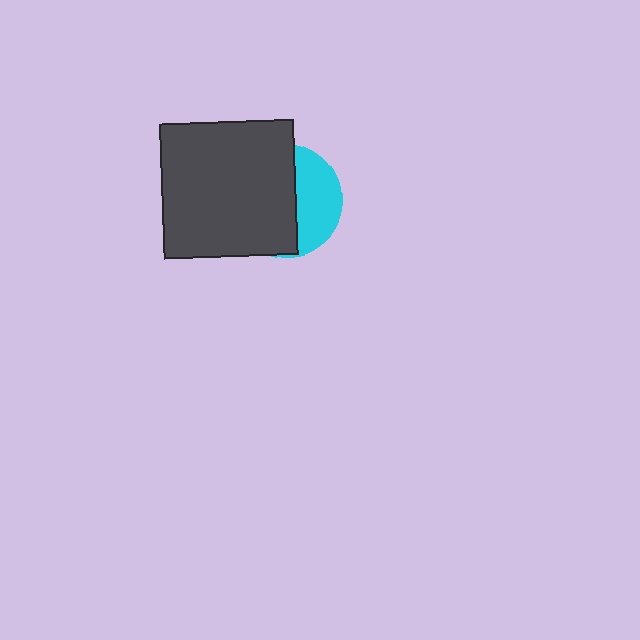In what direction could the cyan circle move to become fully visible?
The cyan circle could move right. That would shift it out from behind the dark gray square entirely.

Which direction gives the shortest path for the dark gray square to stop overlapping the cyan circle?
Moving left gives the shortest separation.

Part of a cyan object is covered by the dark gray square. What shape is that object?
It is a circle.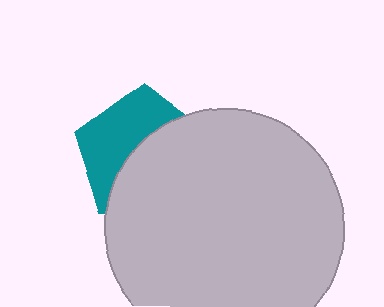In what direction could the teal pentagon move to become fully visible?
The teal pentagon could move toward the upper-left. That would shift it out from behind the light gray circle entirely.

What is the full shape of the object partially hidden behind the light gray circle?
The partially hidden object is a teal pentagon.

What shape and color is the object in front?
The object in front is a light gray circle.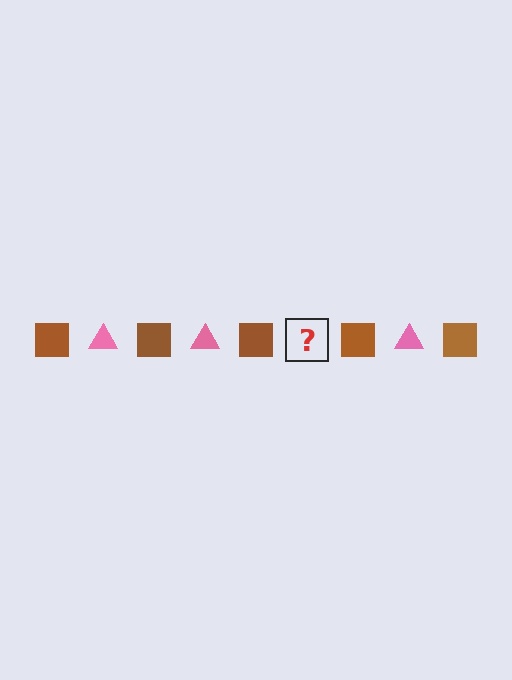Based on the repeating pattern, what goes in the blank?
The blank should be a pink triangle.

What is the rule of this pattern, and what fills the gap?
The rule is that the pattern alternates between brown square and pink triangle. The gap should be filled with a pink triangle.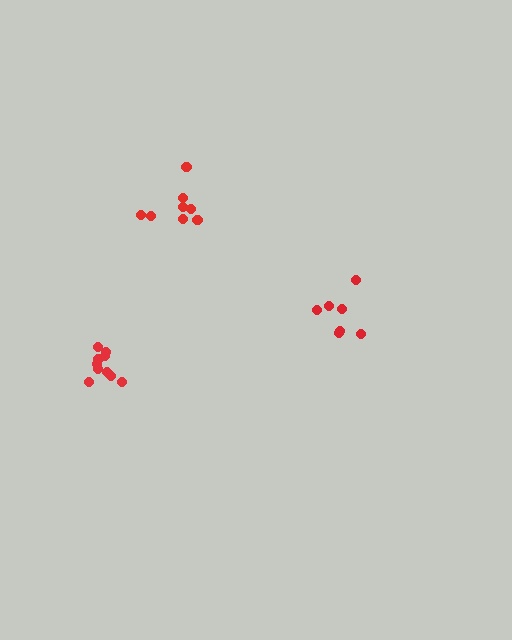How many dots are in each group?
Group 1: 8 dots, Group 2: 10 dots, Group 3: 7 dots (25 total).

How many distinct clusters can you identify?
There are 3 distinct clusters.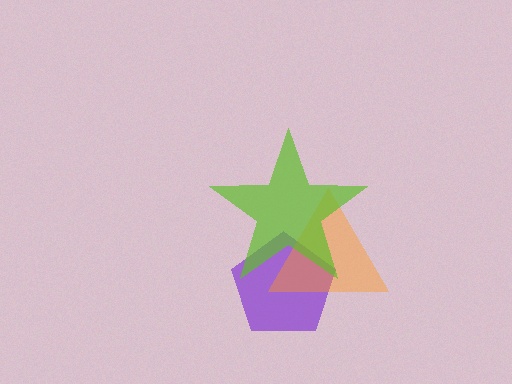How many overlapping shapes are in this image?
There are 3 overlapping shapes in the image.